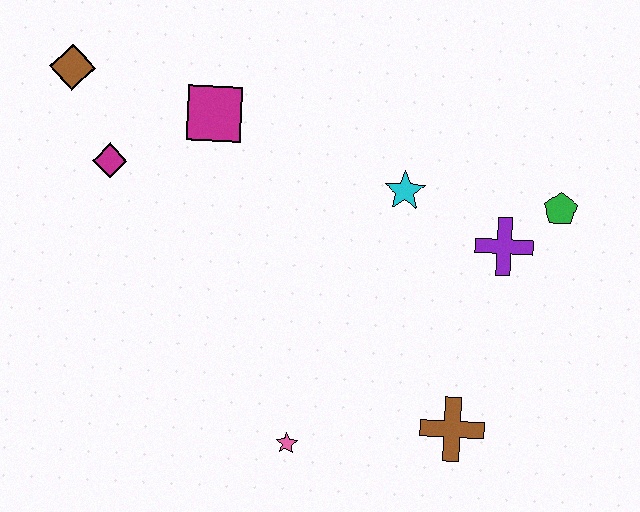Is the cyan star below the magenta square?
Yes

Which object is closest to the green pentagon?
The purple cross is closest to the green pentagon.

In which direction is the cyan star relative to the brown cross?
The cyan star is above the brown cross.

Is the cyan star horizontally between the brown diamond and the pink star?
No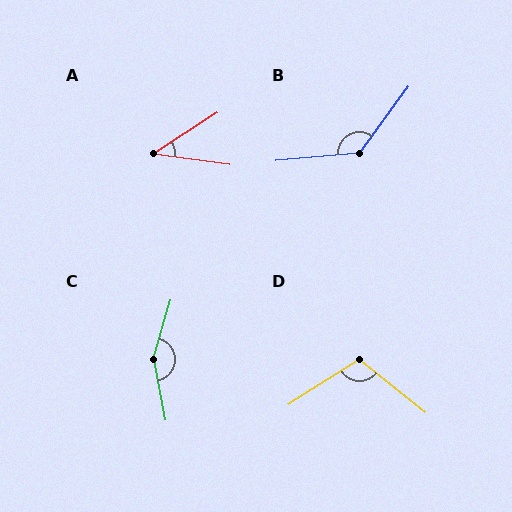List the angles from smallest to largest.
A (41°), D (109°), B (131°), C (153°).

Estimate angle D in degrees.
Approximately 109 degrees.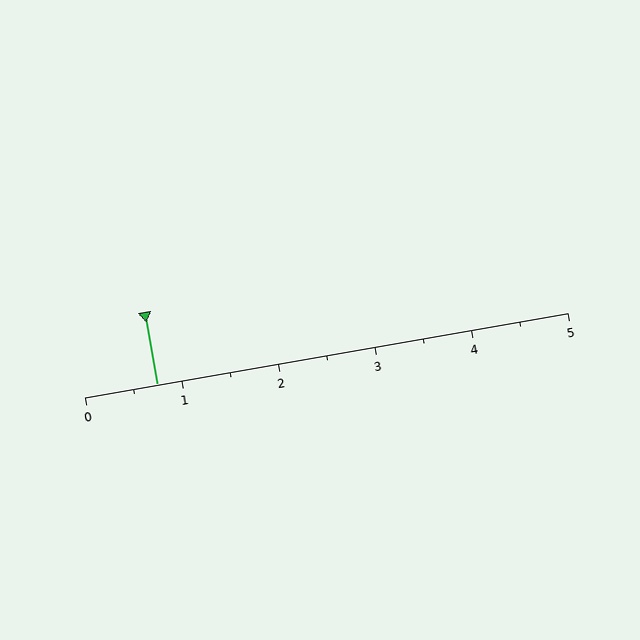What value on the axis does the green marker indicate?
The marker indicates approximately 0.8.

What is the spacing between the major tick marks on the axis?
The major ticks are spaced 1 apart.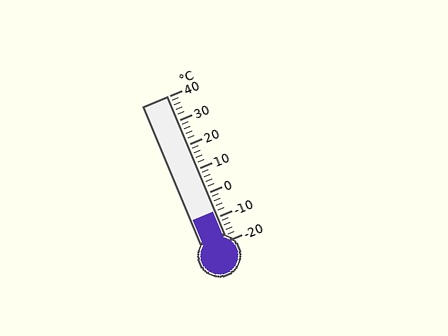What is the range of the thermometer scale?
The thermometer scale ranges from -20°C to 40°C.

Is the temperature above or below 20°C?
The temperature is below 20°C.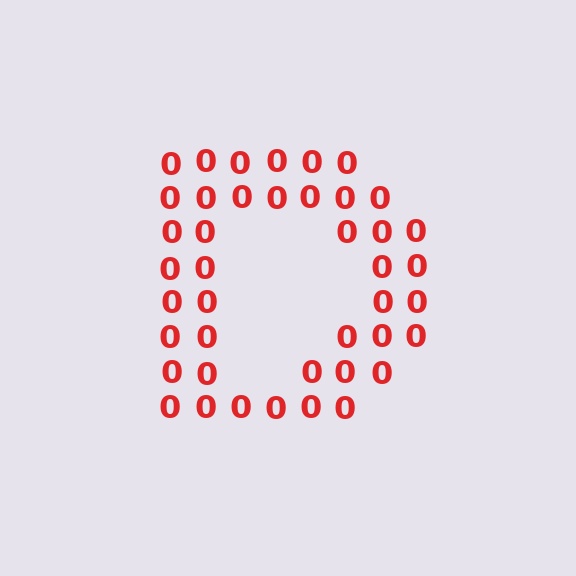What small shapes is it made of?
It is made of small digit 0's.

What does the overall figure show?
The overall figure shows the letter D.